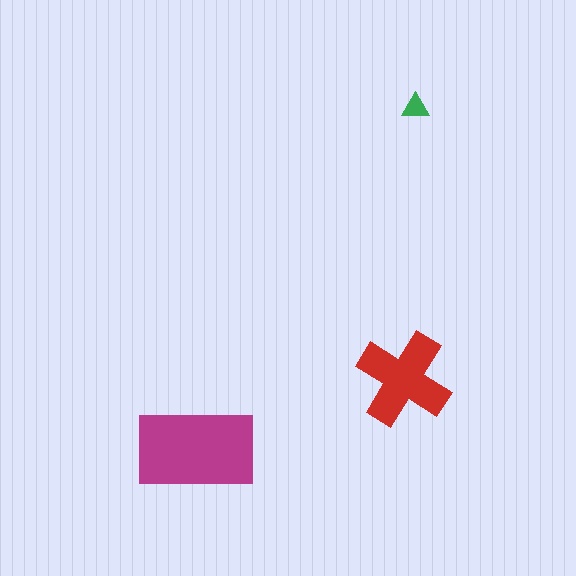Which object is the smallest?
The green triangle.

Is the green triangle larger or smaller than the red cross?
Smaller.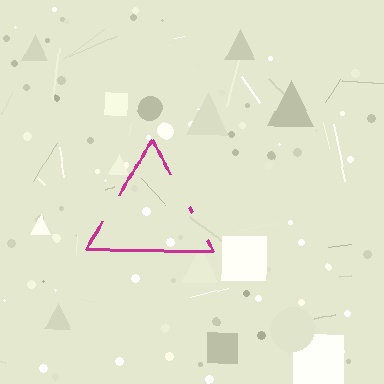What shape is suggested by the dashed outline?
The dashed outline suggests a triangle.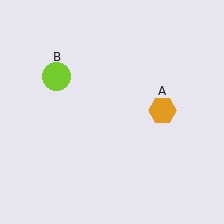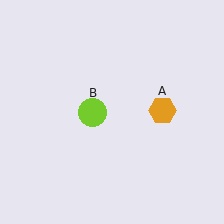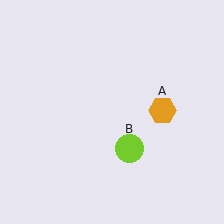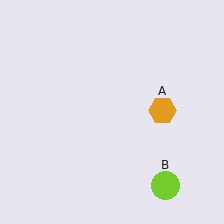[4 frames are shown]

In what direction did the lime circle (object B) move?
The lime circle (object B) moved down and to the right.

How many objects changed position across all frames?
1 object changed position: lime circle (object B).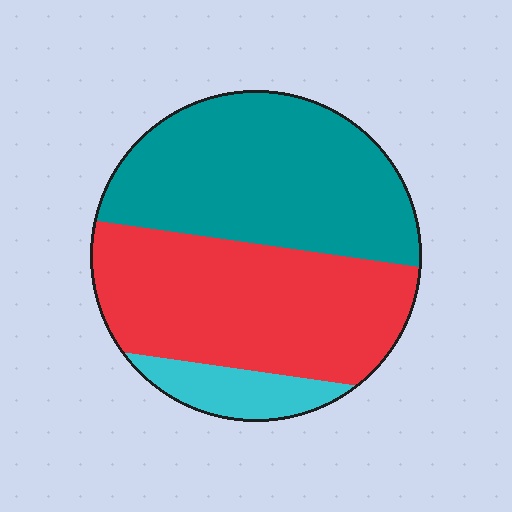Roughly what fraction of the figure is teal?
Teal covers around 45% of the figure.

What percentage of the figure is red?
Red covers around 45% of the figure.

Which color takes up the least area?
Cyan, at roughly 10%.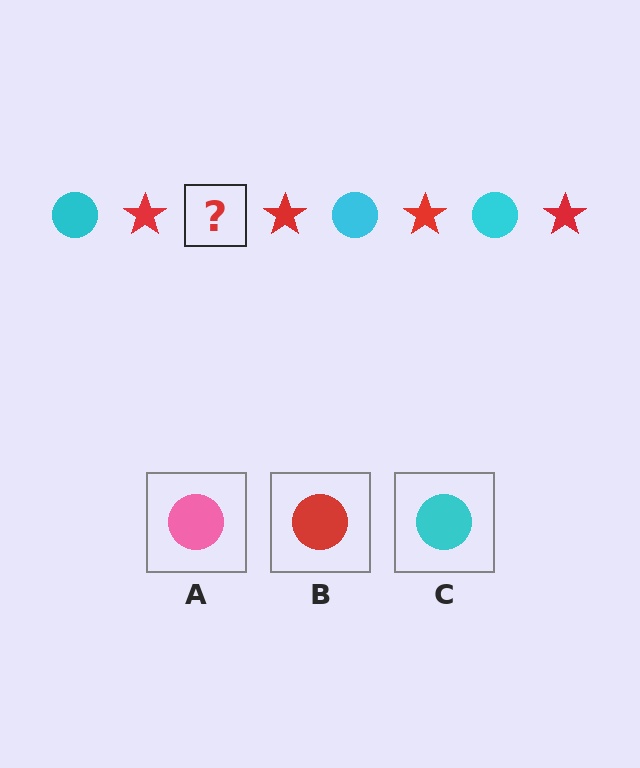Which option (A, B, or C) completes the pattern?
C.